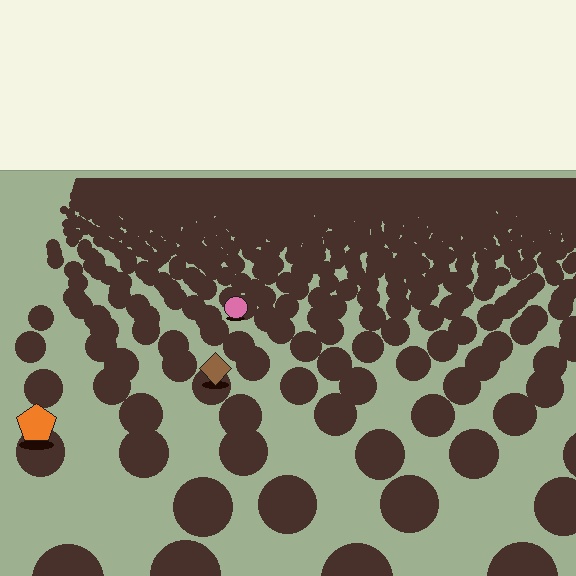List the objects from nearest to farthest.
From nearest to farthest: the orange pentagon, the brown diamond, the pink circle.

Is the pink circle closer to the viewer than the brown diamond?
No. The brown diamond is closer — you can tell from the texture gradient: the ground texture is coarser near it.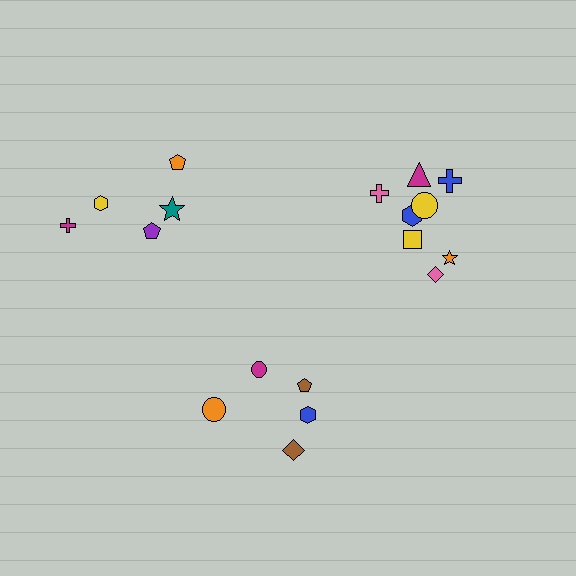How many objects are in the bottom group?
There are 5 objects.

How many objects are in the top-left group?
There are 5 objects.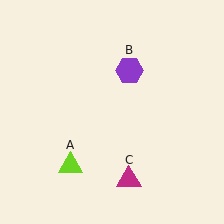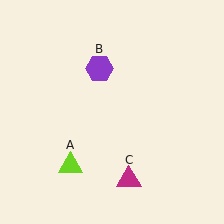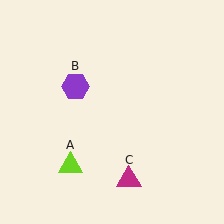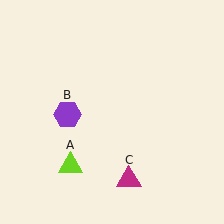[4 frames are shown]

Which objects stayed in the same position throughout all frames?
Lime triangle (object A) and magenta triangle (object C) remained stationary.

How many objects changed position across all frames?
1 object changed position: purple hexagon (object B).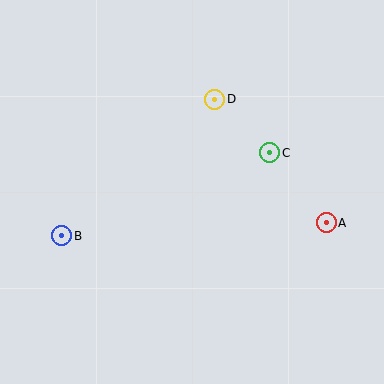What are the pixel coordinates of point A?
Point A is at (326, 223).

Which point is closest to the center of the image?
Point C at (270, 153) is closest to the center.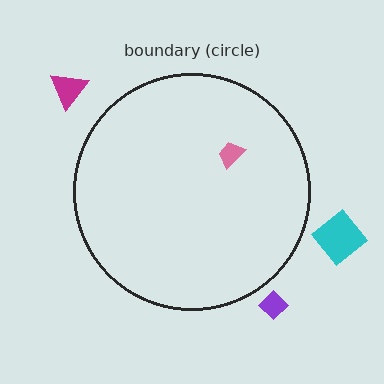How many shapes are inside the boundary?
1 inside, 3 outside.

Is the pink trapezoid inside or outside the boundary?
Inside.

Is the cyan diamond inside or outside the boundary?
Outside.